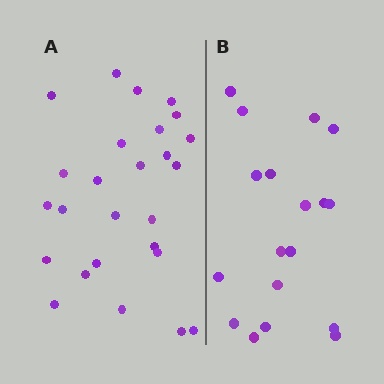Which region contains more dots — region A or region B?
Region A (the left region) has more dots.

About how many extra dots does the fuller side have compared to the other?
Region A has roughly 8 or so more dots than region B.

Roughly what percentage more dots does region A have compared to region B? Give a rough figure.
About 45% more.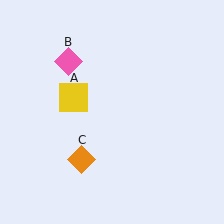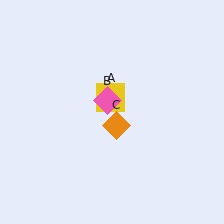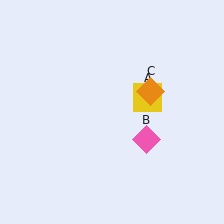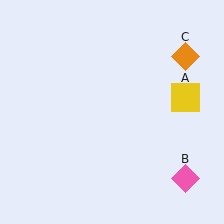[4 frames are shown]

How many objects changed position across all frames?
3 objects changed position: yellow square (object A), pink diamond (object B), orange diamond (object C).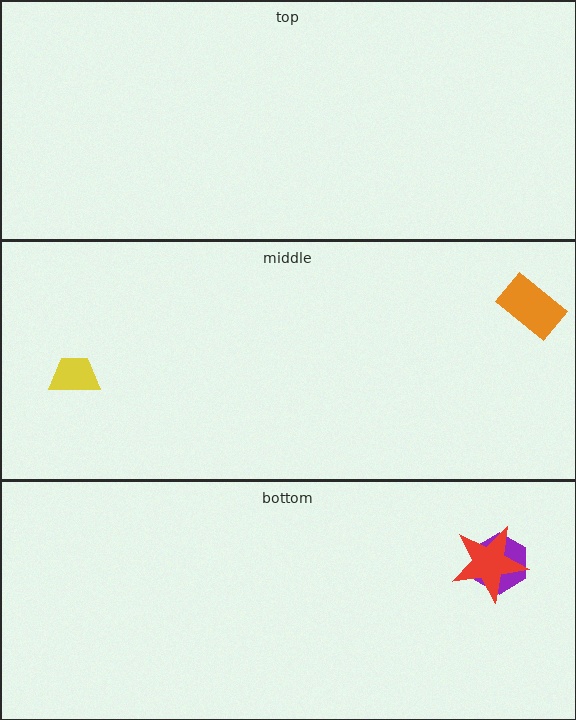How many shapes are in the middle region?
2.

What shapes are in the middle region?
The yellow trapezoid, the orange rectangle.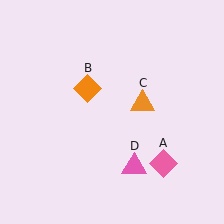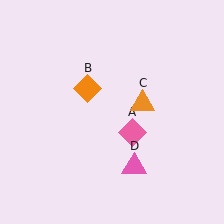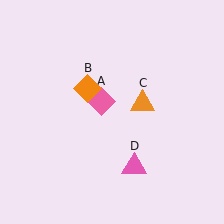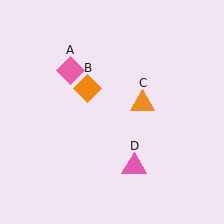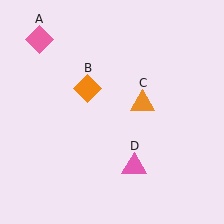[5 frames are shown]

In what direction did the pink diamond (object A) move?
The pink diamond (object A) moved up and to the left.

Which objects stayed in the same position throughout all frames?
Orange diamond (object B) and orange triangle (object C) and pink triangle (object D) remained stationary.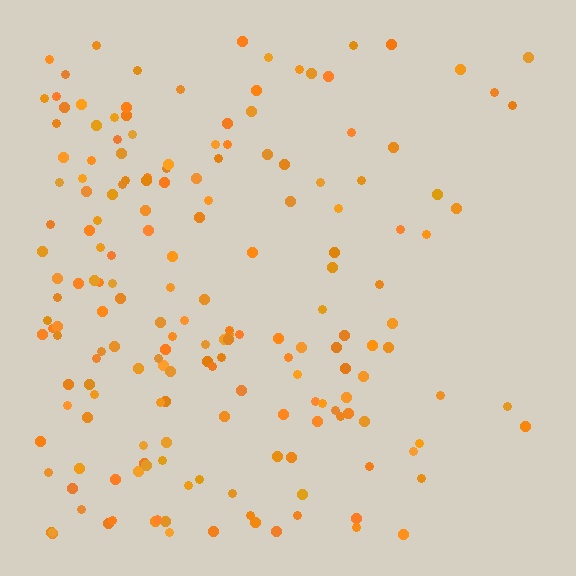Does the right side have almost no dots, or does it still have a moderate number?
Still a moderate number, just noticeably fewer than the left.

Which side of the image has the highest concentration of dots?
The left.